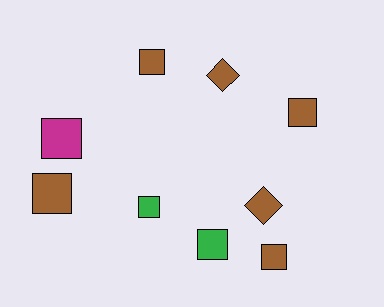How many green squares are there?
There are 2 green squares.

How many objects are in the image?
There are 9 objects.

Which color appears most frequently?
Brown, with 6 objects.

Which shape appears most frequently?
Square, with 7 objects.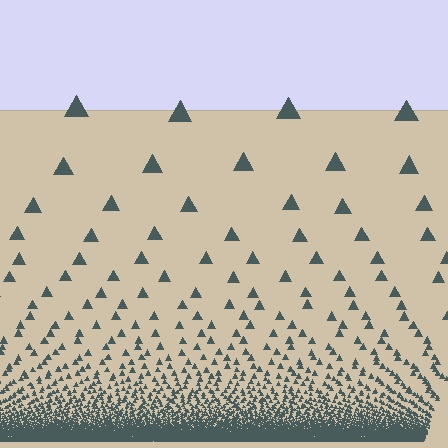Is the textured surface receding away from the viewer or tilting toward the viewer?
The surface appears to tilt toward the viewer. Texture elements get larger and sparser toward the top.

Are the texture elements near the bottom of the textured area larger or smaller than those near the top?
Smaller. The gradient is inverted — elements near the bottom are smaller and denser.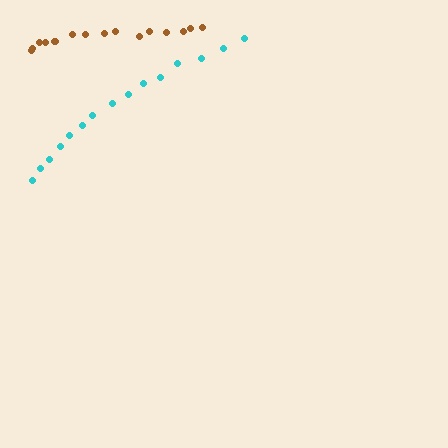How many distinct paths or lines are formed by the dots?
There are 2 distinct paths.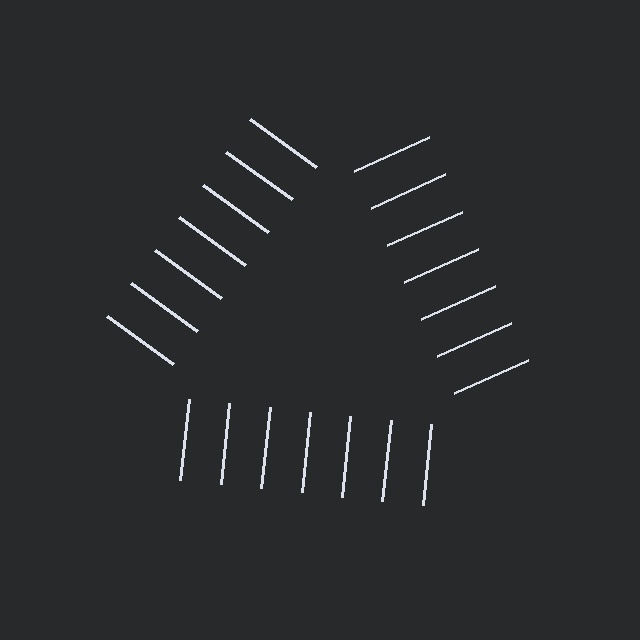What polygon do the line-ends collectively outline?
An illusory triangle — the line segments terminate on its edges but no continuous stroke is drawn.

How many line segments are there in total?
21 — 7 along each of the 3 edges.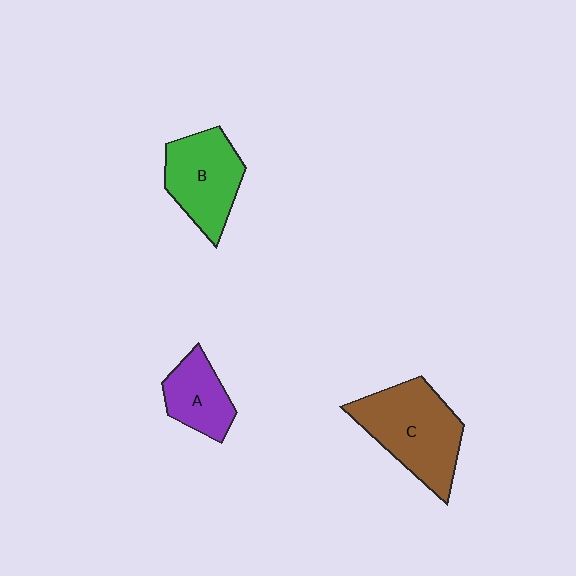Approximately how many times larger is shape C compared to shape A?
Approximately 1.8 times.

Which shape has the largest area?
Shape C (brown).